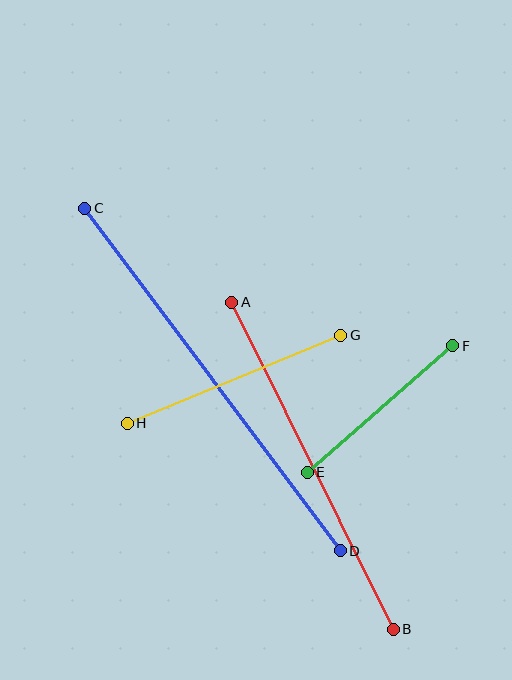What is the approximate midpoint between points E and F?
The midpoint is at approximately (380, 409) pixels.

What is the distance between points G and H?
The distance is approximately 231 pixels.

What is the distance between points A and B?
The distance is approximately 365 pixels.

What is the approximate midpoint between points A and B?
The midpoint is at approximately (313, 466) pixels.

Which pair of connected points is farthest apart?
Points C and D are farthest apart.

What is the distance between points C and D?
The distance is approximately 427 pixels.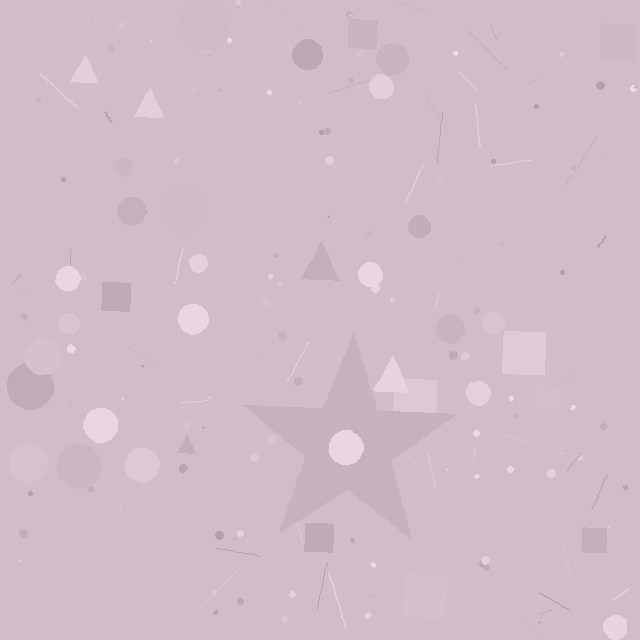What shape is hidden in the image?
A star is hidden in the image.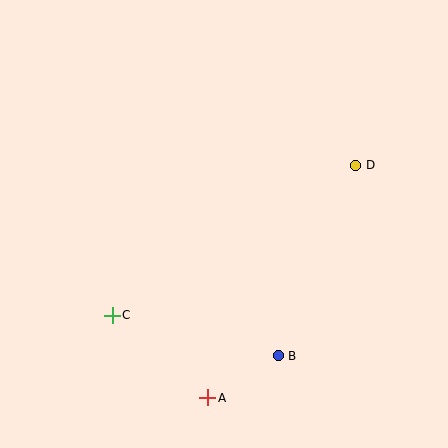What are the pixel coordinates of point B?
Point B is at (278, 356).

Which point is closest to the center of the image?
Point B at (278, 356) is closest to the center.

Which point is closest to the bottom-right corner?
Point B is closest to the bottom-right corner.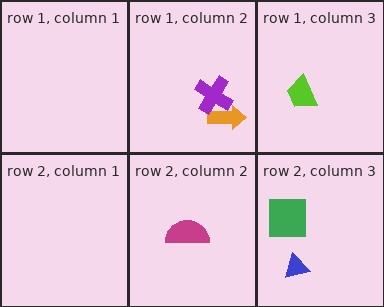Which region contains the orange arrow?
The row 1, column 2 region.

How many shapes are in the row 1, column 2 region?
2.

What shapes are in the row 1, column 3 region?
The lime trapezoid.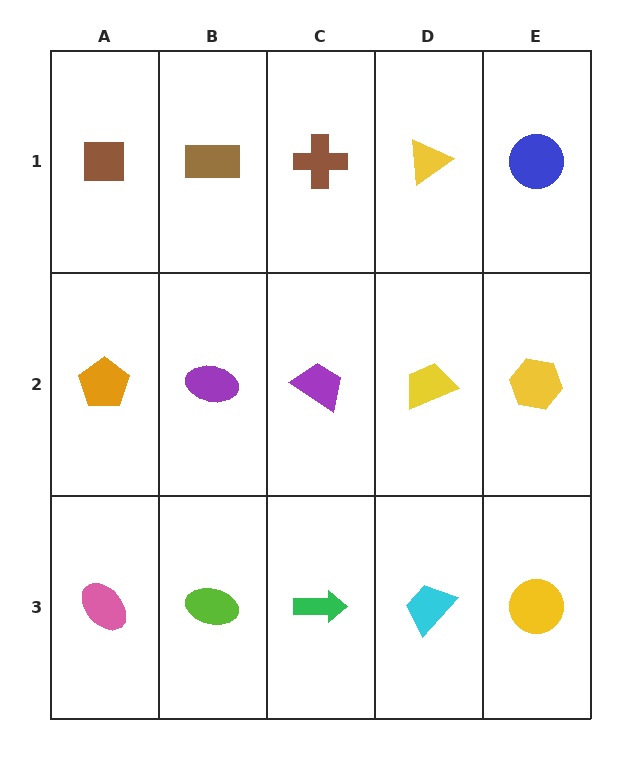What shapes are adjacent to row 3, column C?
A purple trapezoid (row 2, column C), a lime ellipse (row 3, column B), a cyan trapezoid (row 3, column D).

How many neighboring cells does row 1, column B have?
3.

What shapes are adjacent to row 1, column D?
A yellow trapezoid (row 2, column D), a brown cross (row 1, column C), a blue circle (row 1, column E).